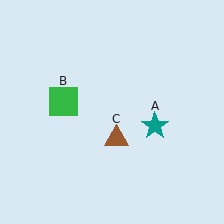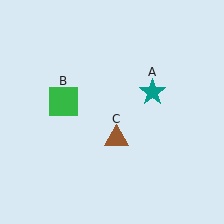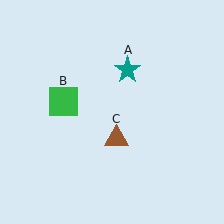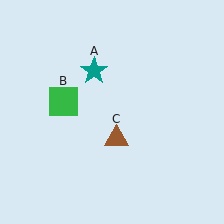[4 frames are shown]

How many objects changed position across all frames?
1 object changed position: teal star (object A).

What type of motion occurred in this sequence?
The teal star (object A) rotated counterclockwise around the center of the scene.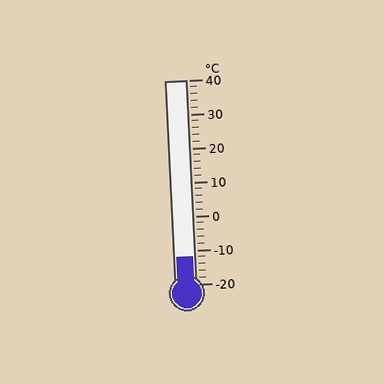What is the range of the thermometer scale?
The thermometer scale ranges from -20°C to 40°C.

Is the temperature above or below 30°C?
The temperature is below 30°C.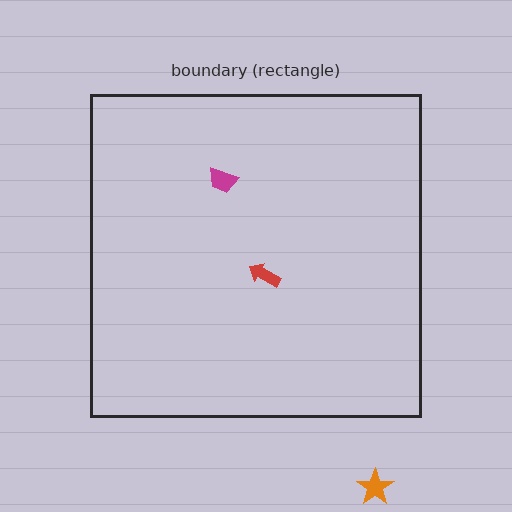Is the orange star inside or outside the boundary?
Outside.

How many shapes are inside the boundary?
2 inside, 1 outside.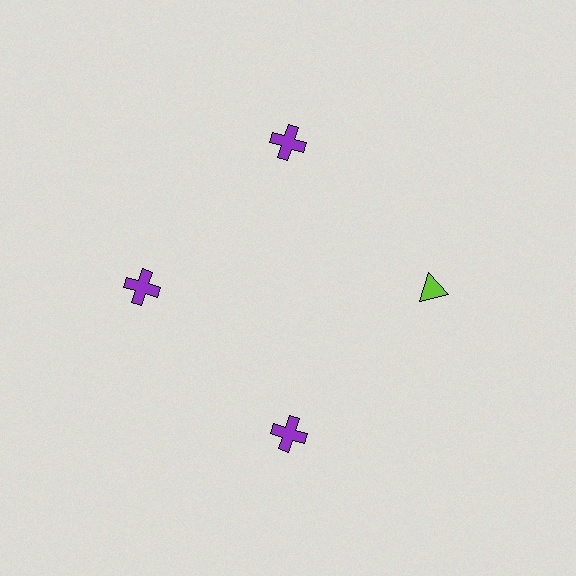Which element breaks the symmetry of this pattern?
The lime triangle at roughly the 3 o'clock position breaks the symmetry. All other shapes are purple crosses.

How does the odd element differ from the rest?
It differs in both color (lime instead of purple) and shape (triangle instead of cross).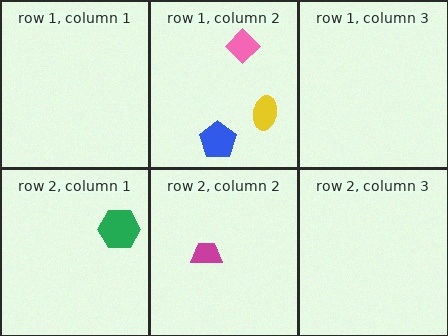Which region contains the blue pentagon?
The row 1, column 2 region.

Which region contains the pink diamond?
The row 1, column 2 region.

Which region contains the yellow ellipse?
The row 1, column 2 region.